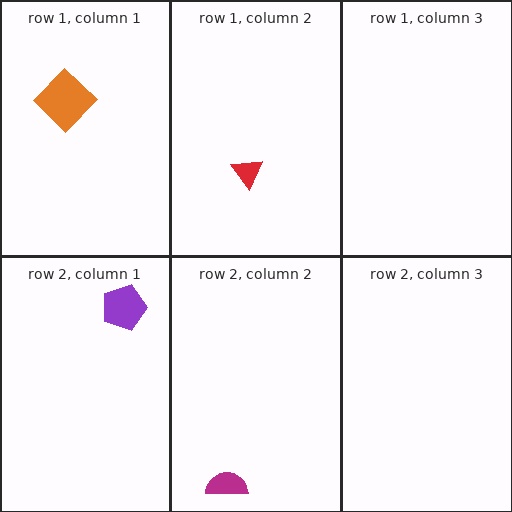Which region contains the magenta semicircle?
The row 2, column 2 region.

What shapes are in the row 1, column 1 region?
The orange diamond.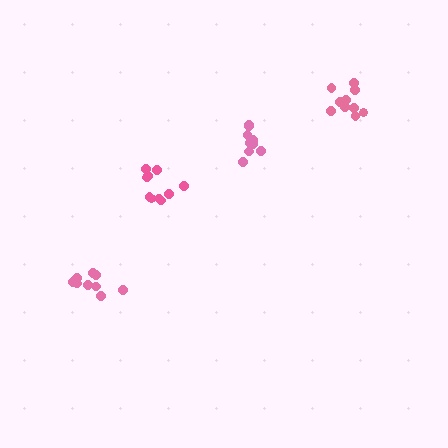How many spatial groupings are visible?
There are 4 spatial groupings.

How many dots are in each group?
Group 1: 9 dots, Group 2: 11 dots, Group 3: 10 dots, Group 4: 9 dots (39 total).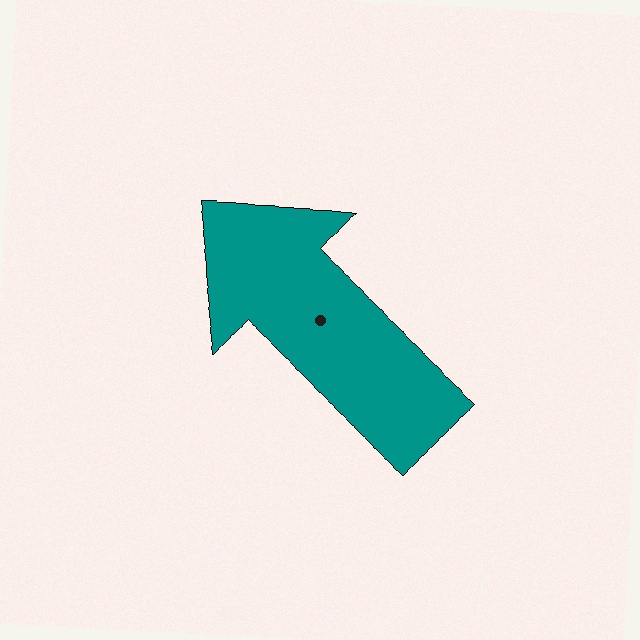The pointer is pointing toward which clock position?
Roughly 10 o'clock.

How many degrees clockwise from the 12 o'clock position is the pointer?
Approximately 312 degrees.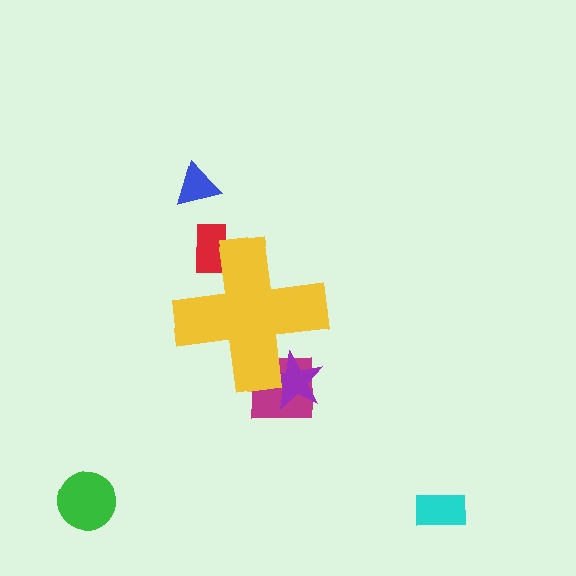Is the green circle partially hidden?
No, the green circle is fully visible.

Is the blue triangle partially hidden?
No, the blue triangle is fully visible.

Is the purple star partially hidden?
Yes, the purple star is partially hidden behind the yellow cross.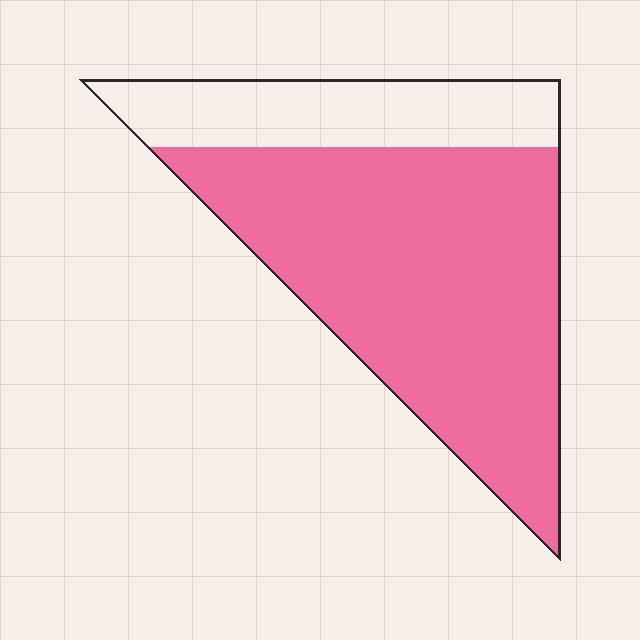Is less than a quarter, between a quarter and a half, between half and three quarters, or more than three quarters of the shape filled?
Between half and three quarters.